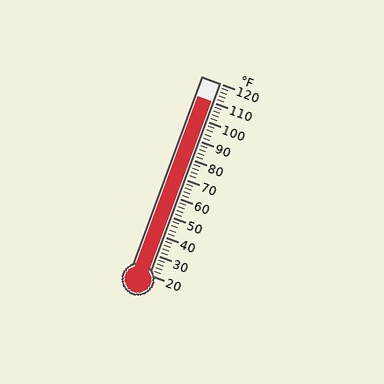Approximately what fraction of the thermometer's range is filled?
The thermometer is filled to approximately 90% of its range.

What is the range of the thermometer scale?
The thermometer scale ranges from 20°F to 120°F.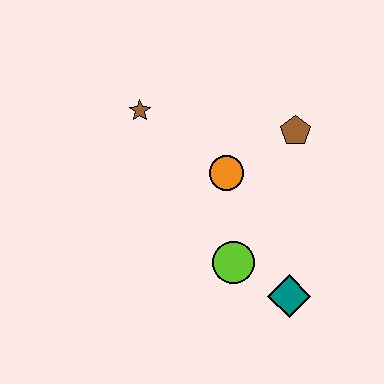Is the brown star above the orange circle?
Yes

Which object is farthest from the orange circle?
The teal diamond is farthest from the orange circle.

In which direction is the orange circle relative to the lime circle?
The orange circle is above the lime circle.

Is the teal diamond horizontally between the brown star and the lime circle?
No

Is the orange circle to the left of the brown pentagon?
Yes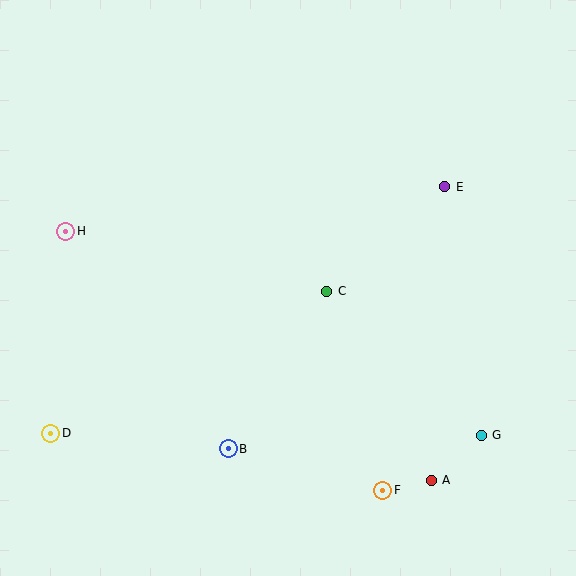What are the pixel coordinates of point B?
Point B is at (228, 449).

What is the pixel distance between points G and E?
The distance between G and E is 251 pixels.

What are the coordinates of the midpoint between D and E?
The midpoint between D and E is at (248, 310).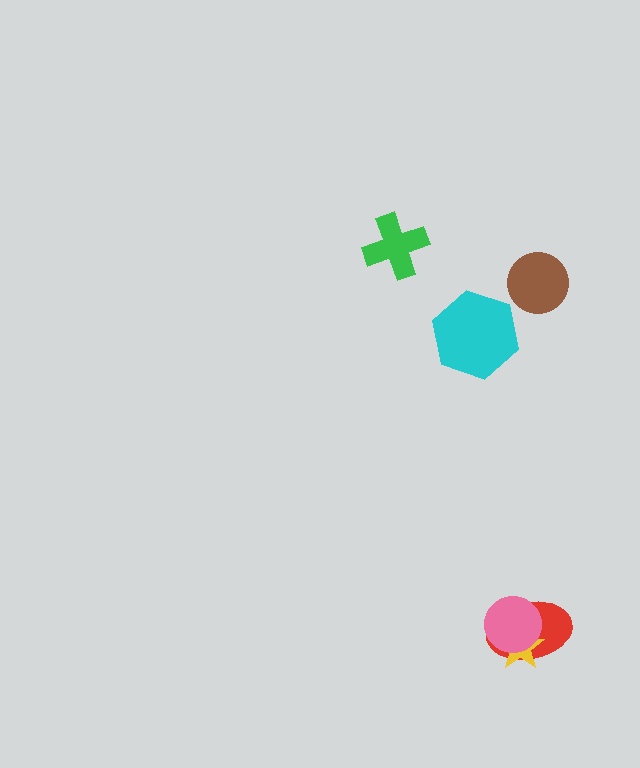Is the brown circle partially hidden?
No, no other shape covers it.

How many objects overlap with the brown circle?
0 objects overlap with the brown circle.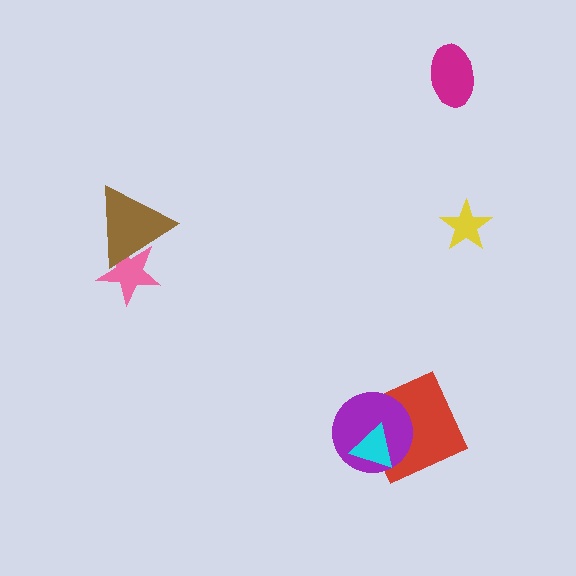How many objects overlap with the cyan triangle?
2 objects overlap with the cyan triangle.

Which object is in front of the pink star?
The brown triangle is in front of the pink star.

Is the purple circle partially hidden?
Yes, it is partially covered by another shape.